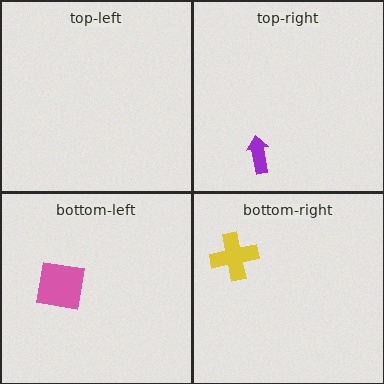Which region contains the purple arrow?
The top-right region.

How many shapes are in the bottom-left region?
1.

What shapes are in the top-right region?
The purple arrow.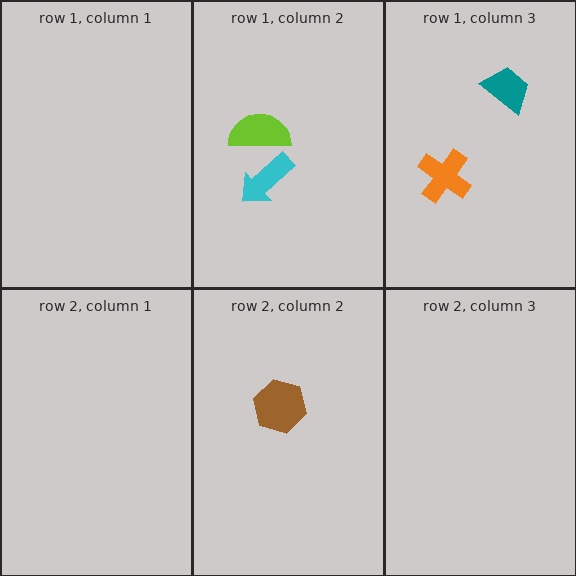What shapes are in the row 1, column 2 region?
The cyan arrow, the lime semicircle.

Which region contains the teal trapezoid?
The row 1, column 3 region.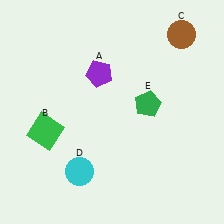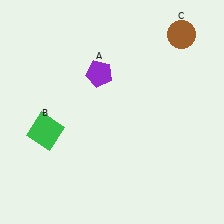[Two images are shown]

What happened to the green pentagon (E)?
The green pentagon (E) was removed in Image 2. It was in the top-right area of Image 1.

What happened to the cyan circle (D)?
The cyan circle (D) was removed in Image 2. It was in the bottom-left area of Image 1.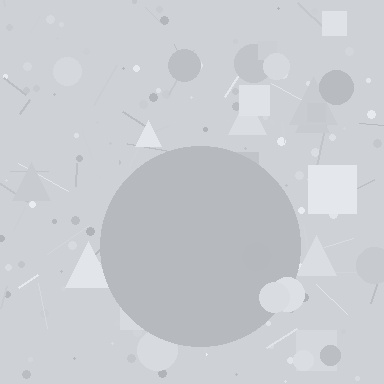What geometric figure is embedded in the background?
A circle is embedded in the background.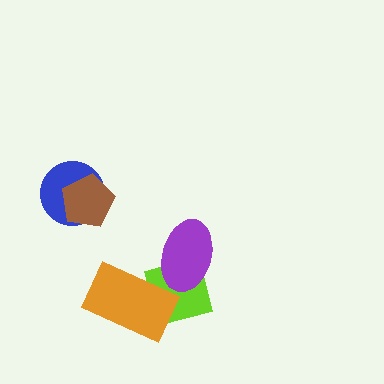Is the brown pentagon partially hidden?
No, no other shape covers it.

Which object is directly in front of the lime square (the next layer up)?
The purple ellipse is directly in front of the lime square.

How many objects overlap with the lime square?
2 objects overlap with the lime square.